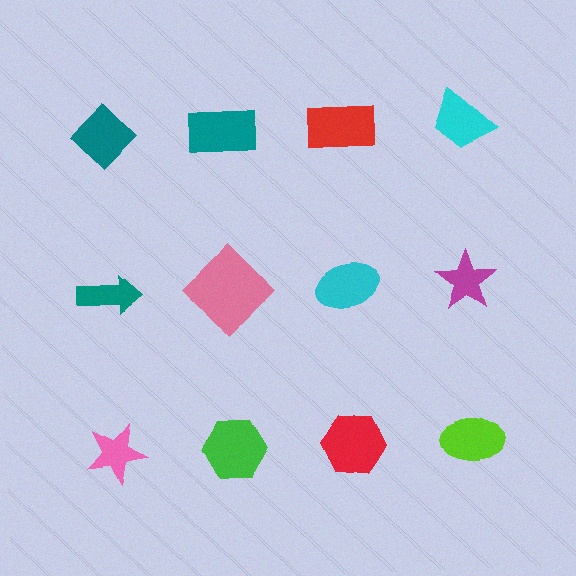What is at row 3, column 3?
A red hexagon.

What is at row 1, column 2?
A teal rectangle.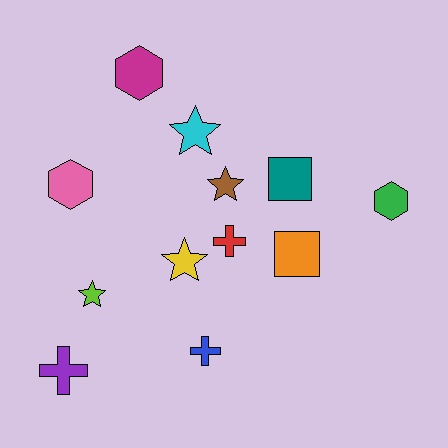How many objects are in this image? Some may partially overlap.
There are 12 objects.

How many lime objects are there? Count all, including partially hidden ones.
There is 1 lime object.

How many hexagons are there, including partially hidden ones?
There are 3 hexagons.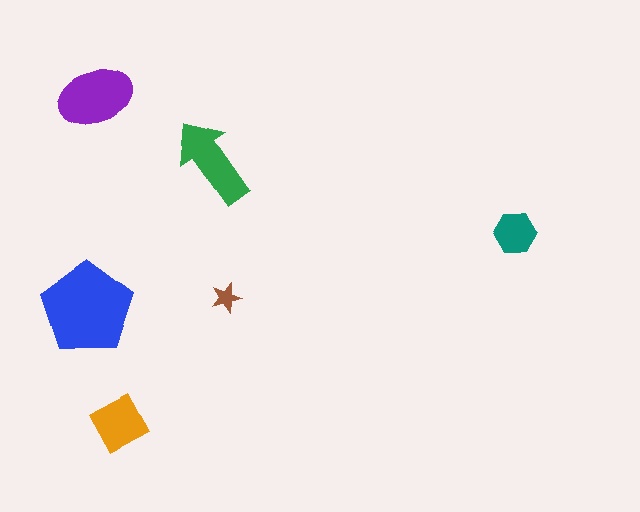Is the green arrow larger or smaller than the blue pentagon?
Smaller.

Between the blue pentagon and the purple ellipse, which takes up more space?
The blue pentagon.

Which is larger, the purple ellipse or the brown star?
The purple ellipse.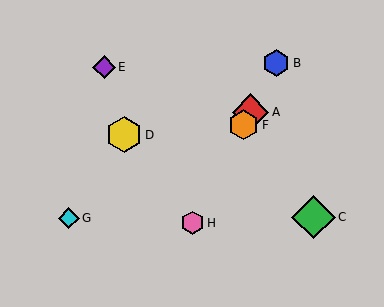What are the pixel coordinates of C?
Object C is at (313, 217).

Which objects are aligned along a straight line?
Objects A, B, F, H are aligned along a straight line.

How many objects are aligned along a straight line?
4 objects (A, B, F, H) are aligned along a straight line.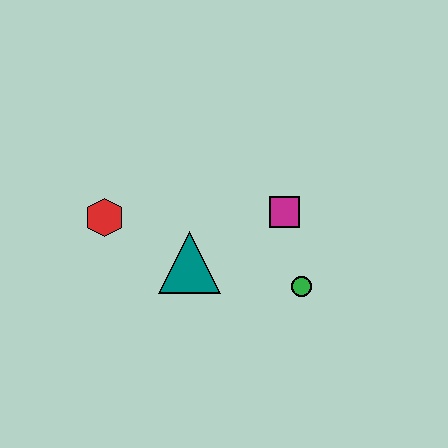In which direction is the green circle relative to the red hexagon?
The green circle is to the right of the red hexagon.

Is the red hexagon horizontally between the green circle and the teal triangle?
No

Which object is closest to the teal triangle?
The red hexagon is closest to the teal triangle.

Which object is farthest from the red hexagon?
The green circle is farthest from the red hexagon.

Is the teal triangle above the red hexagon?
No